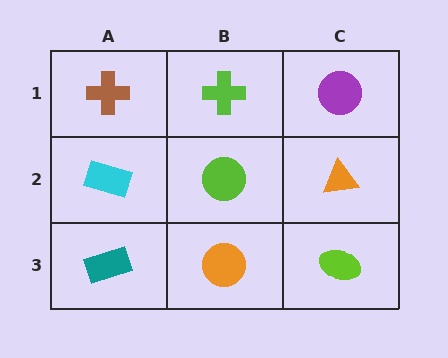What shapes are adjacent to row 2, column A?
A brown cross (row 1, column A), a teal rectangle (row 3, column A), a lime circle (row 2, column B).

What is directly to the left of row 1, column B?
A brown cross.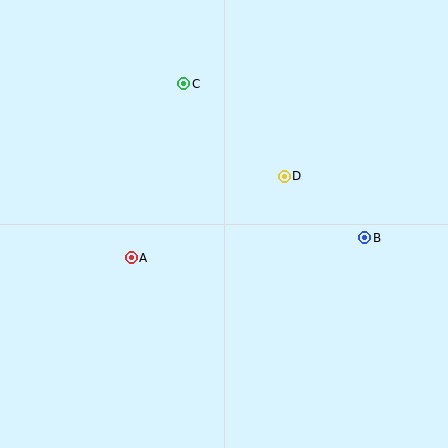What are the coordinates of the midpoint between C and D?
The midpoint between C and D is at (234, 130).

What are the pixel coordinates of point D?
Point D is at (284, 176).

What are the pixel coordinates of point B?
Point B is at (365, 238).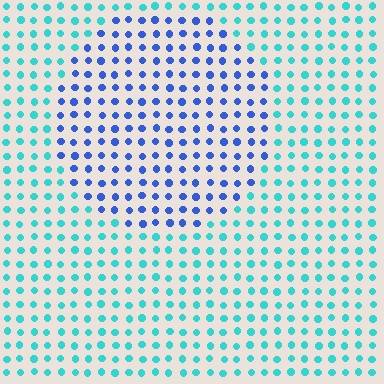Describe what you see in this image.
The image is filled with small cyan elements in a uniform arrangement. A circle-shaped region is visible where the elements are tinted to a slightly different hue, forming a subtle color boundary.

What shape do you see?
I see a circle.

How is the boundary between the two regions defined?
The boundary is defined purely by a slight shift in hue (about 47 degrees). Spacing, size, and orientation are identical on both sides.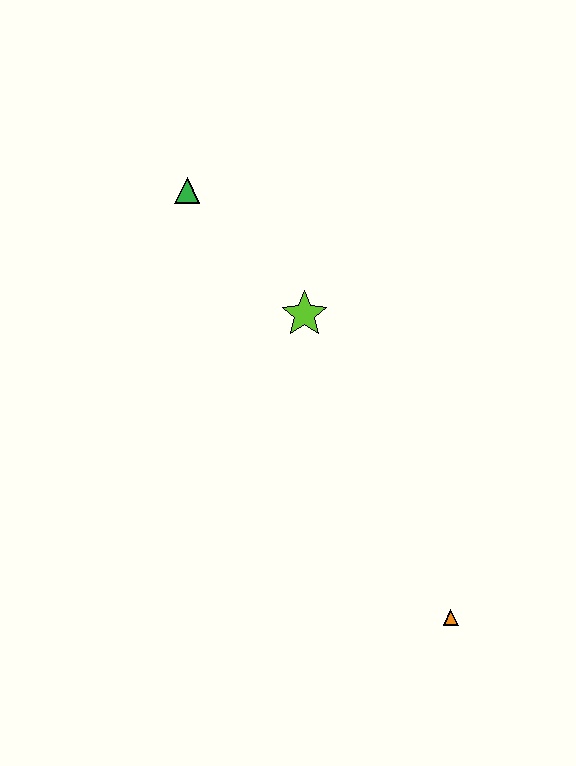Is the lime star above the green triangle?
No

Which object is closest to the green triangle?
The lime star is closest to the green triangle.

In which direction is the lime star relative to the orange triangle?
The lime star is above the orange triangle.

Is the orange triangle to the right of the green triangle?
Yes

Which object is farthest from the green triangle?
The orange triangle is farthest from the green triangle.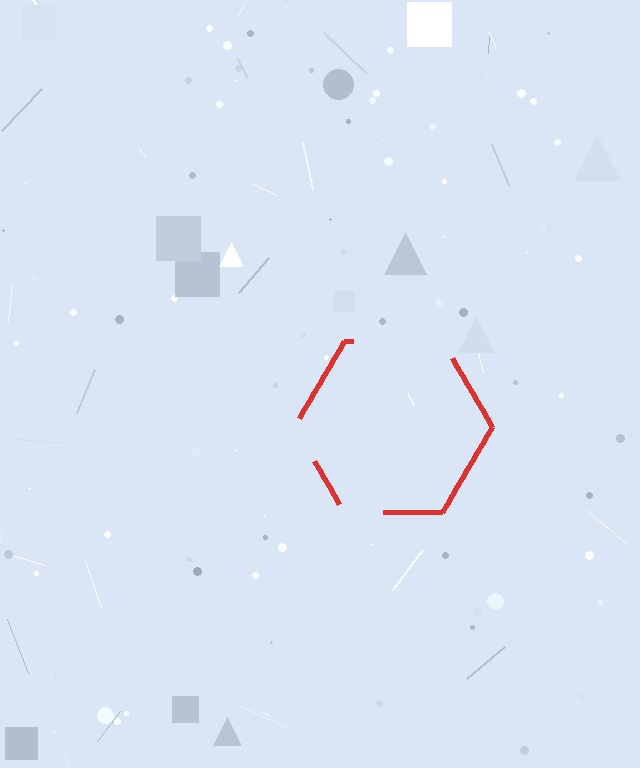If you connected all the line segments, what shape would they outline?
They would outline a hexagon.